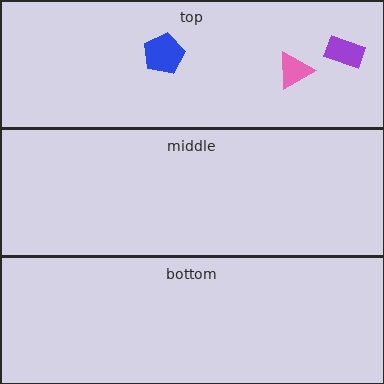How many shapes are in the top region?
3.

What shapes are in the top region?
The purple rectangle, the pink triangle, the blue pentagon.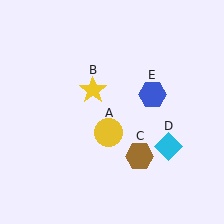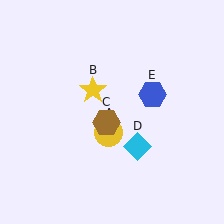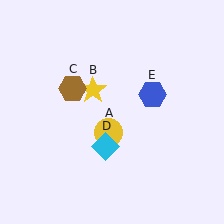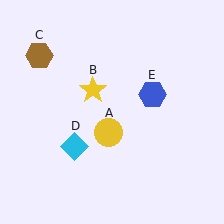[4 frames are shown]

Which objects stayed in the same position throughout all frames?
Yellow circle (object A) and yellow star (object B) and blue hexagon (object E) remained stationary.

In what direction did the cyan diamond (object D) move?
The cyan diamond (object D) moved left.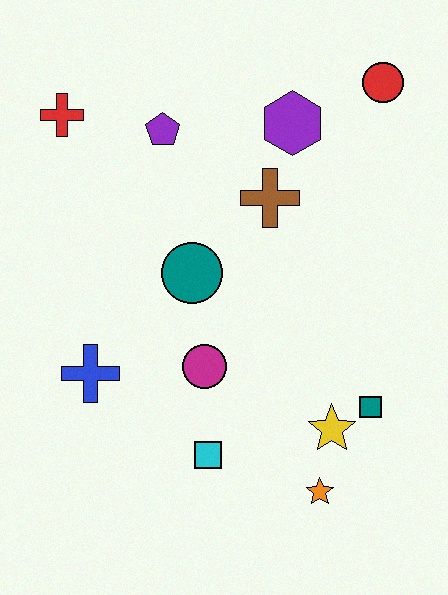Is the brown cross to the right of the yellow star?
No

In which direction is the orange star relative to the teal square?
The orange star is below the teal square.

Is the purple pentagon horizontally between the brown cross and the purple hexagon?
No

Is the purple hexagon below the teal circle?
No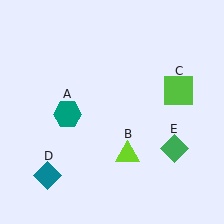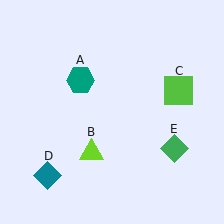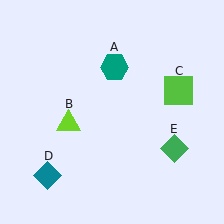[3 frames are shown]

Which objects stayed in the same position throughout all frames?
Lime square (object C) and teal diamond (object D) and green diamond (object E) remained stationary.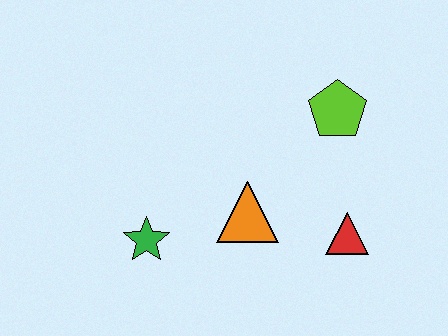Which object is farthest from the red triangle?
The green star is farthest from the red triangle.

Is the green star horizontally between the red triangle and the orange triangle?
No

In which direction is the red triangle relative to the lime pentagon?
The red triangle is below the lime pentagon.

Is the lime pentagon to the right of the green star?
Yes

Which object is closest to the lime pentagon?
The red triangle is closest to the lime pentagon.